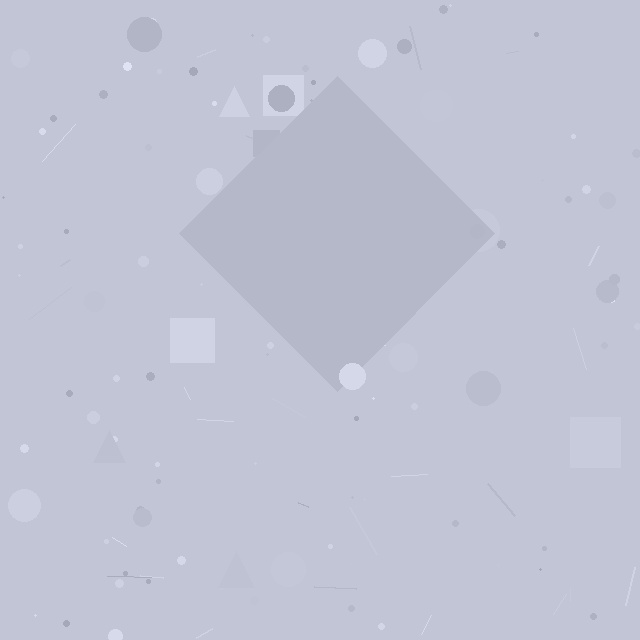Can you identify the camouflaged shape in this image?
The camouflaged shape is a diamond.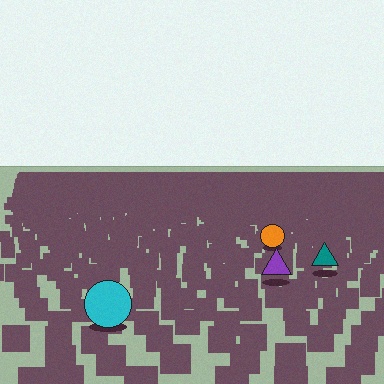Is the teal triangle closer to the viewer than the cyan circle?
No. The cyan circle is closer — you can tell from the texture gradient: the ground texture is coarser near it.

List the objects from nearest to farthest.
From nearest to farthest: the cyan circle, the purple triangle, the teal triangle, the orange circle.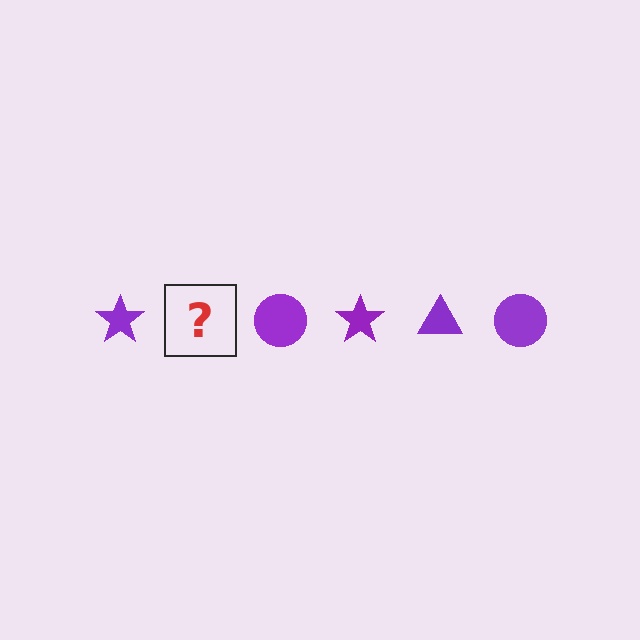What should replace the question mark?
The question mark should be replaced with a purple triangle.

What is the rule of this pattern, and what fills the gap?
The rule is that the pattern cycles through star, triangle, circle shapes in purple. The gap should be filled with a purple triangle.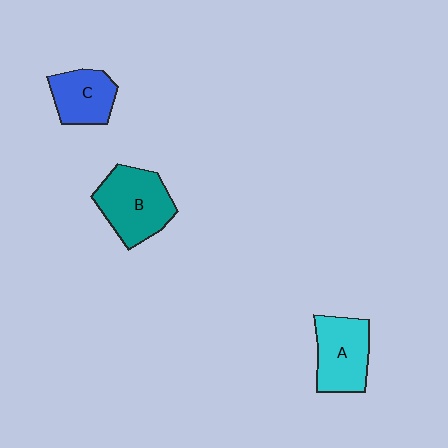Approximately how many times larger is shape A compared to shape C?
Approximately 1.2 times.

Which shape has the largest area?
Shape B (teal).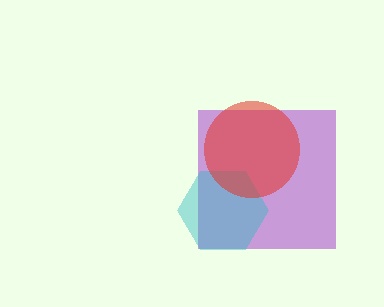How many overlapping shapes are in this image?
There are 3 overlapping shapes in the image.